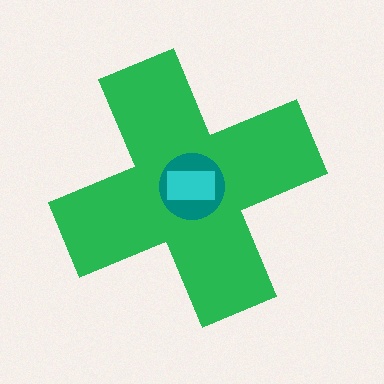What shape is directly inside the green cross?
The teal circle.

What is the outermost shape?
The green cross.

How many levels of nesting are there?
3.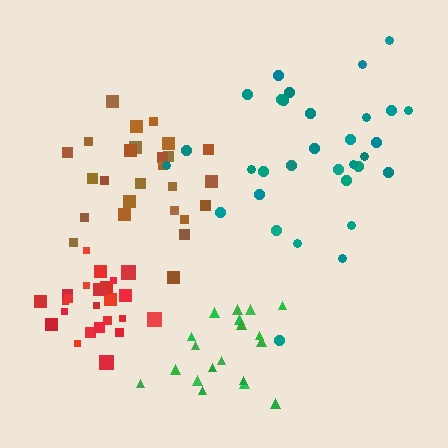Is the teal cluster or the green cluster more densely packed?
Green.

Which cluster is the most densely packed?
Red.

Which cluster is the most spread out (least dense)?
Teal.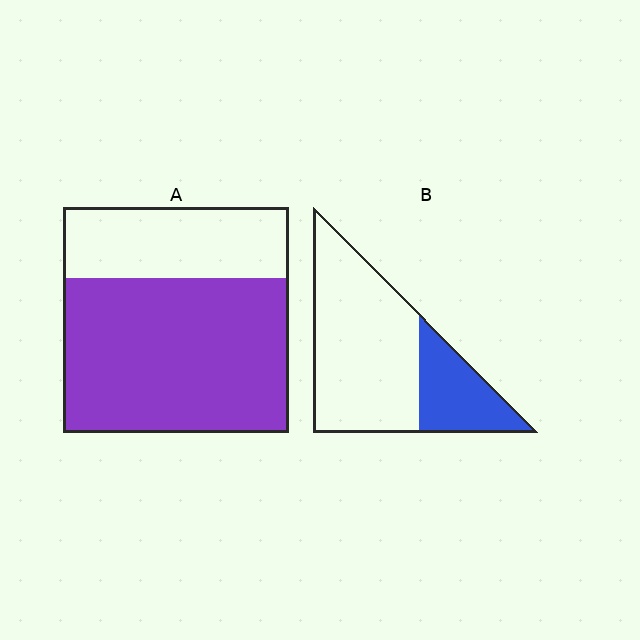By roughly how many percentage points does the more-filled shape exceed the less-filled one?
By roughly 40 percentage points (A over B).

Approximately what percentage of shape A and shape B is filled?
A is approximately 70% and B is approximately 30%.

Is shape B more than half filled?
No.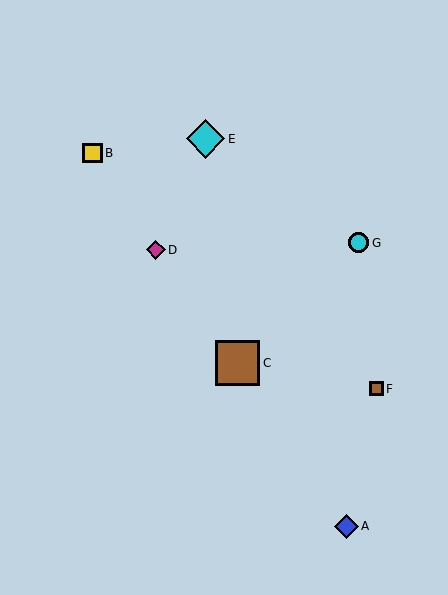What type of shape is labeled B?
Shape B is a yellow square.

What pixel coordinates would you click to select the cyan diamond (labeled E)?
Click at (206, 139) to select the cyan diamond E.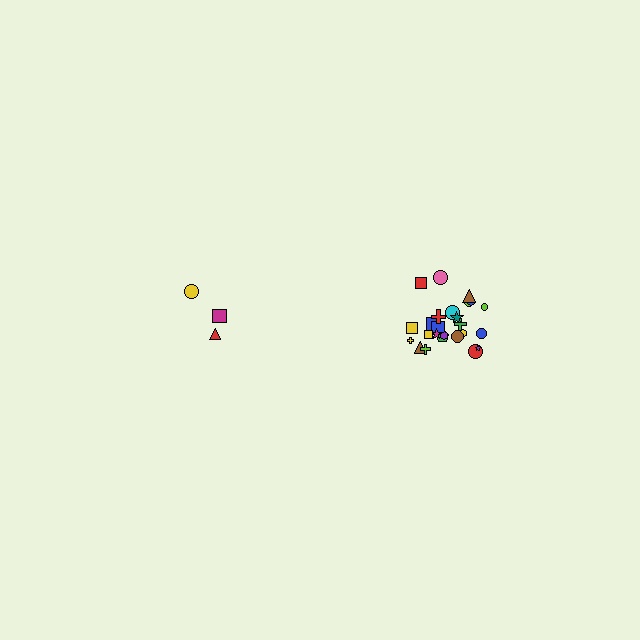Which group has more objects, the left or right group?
The right group.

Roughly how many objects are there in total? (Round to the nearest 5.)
Roughly 30 objects in total.